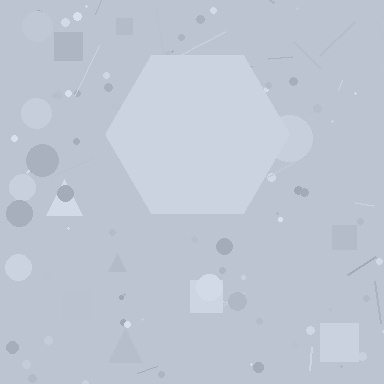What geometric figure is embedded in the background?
A hexagon is embedded in the background.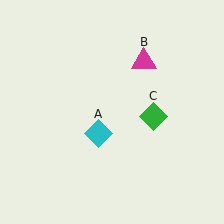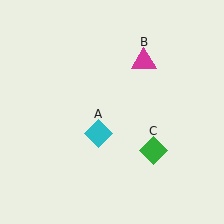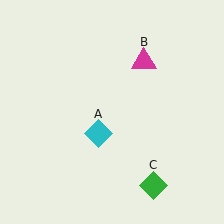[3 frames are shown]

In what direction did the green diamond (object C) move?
The green diamond (object C) moved down.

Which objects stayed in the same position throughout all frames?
Cyan diamond (object A) and magenta triangle (object B) remained stationary.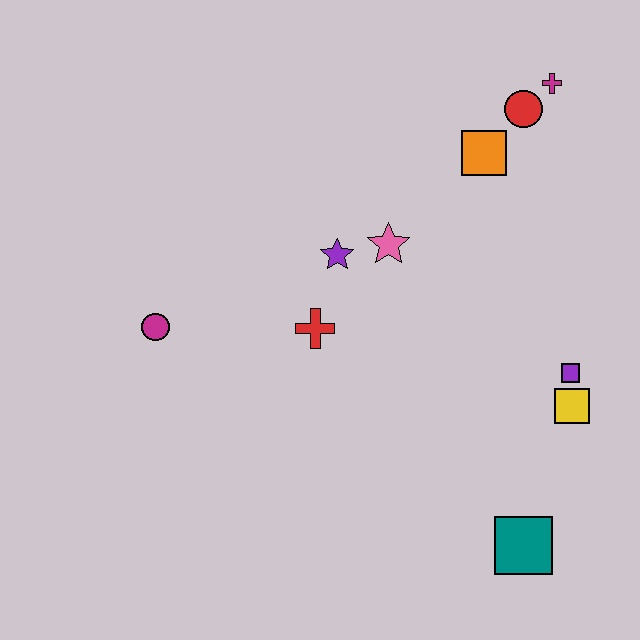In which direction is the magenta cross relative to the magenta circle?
The magenta cross is to the right of the magenta circle.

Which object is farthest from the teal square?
The magenta cross is farthest from the teal square.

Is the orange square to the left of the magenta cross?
Yes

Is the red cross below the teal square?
No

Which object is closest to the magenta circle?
The red cross is closest to the magenta circle.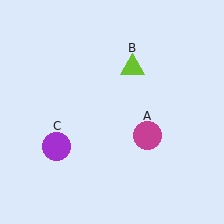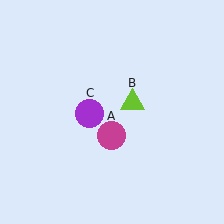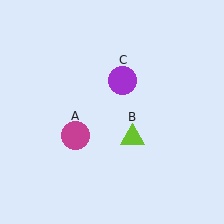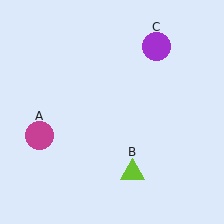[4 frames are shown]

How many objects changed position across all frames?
3 objects changed position: magenta circle (object A), lime triangle (object B), purple circle (object C).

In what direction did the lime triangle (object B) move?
The lime triangle (object B) moved down.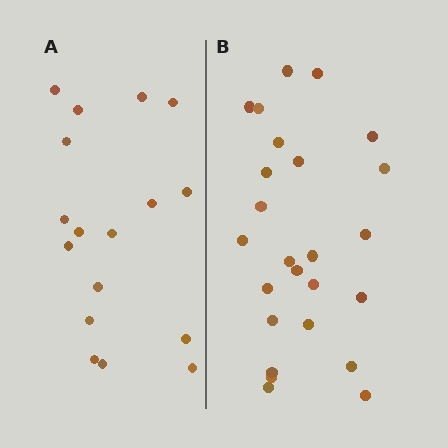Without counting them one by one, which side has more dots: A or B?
Region B (the right region) has more dots.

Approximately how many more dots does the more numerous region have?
Region B has roughly 8 or so more dots than region A.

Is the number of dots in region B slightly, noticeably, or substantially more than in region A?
Region B has substantially more. The ratio is roughly 1.5 to 1.